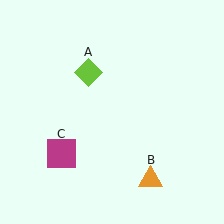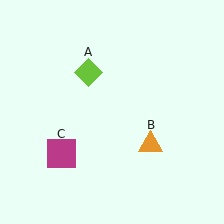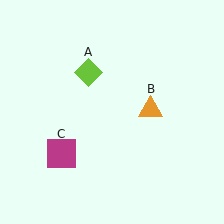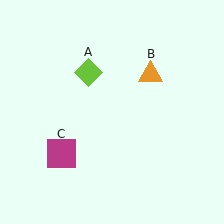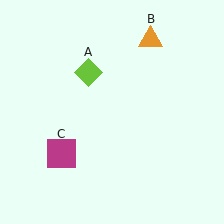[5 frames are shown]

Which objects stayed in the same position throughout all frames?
Lime diamond (object A) and magenta square (object C) remained stationary.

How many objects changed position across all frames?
1 object changed position: orange triangle (object B).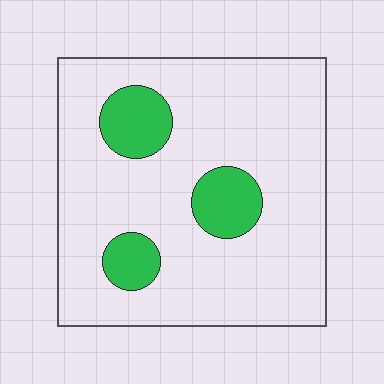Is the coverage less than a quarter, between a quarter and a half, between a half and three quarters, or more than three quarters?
Less than a quarter.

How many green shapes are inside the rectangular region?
3.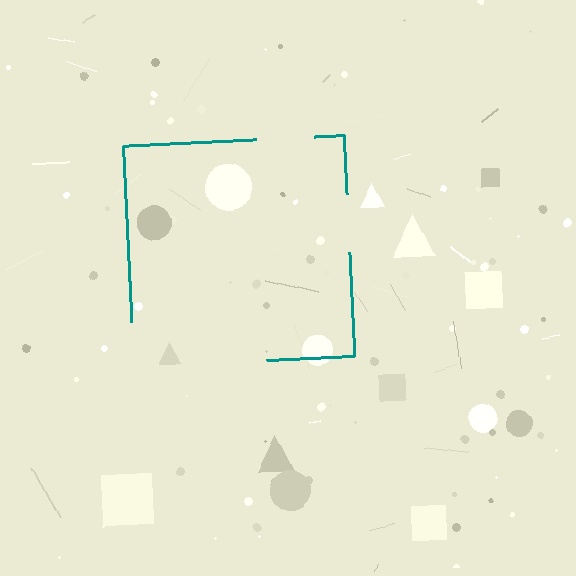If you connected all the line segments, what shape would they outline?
They would outline a square.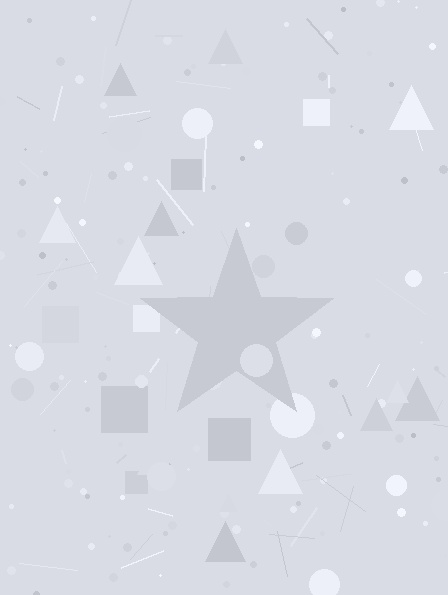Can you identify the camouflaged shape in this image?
The camouflaged shape is a star.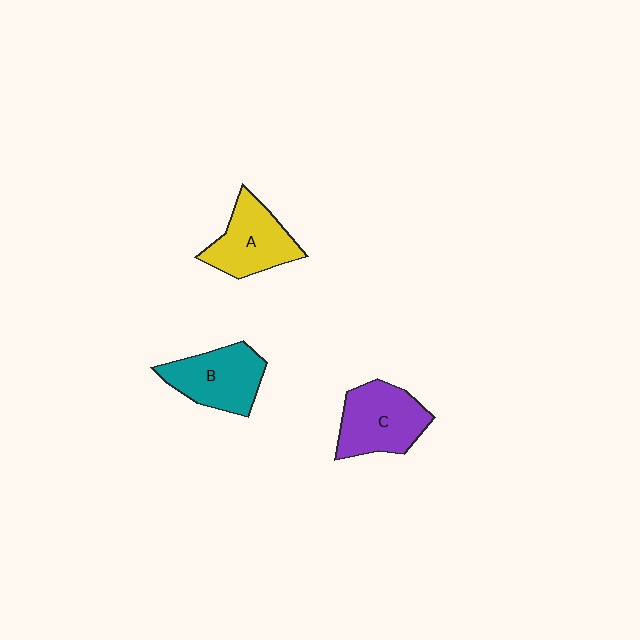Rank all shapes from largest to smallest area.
From largest to smallest: C (purple), B (teal), A (yellow).